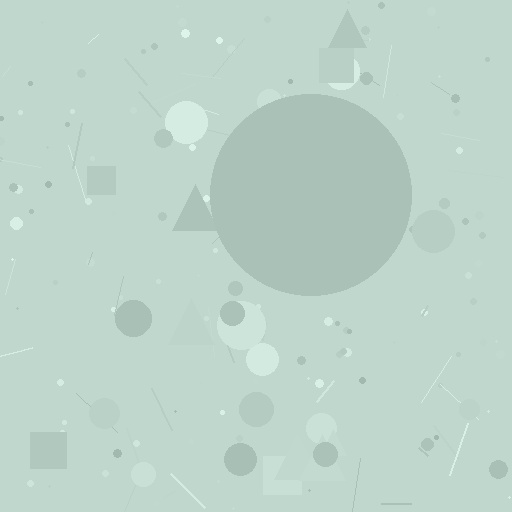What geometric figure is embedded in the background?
A circle is embedded in the background.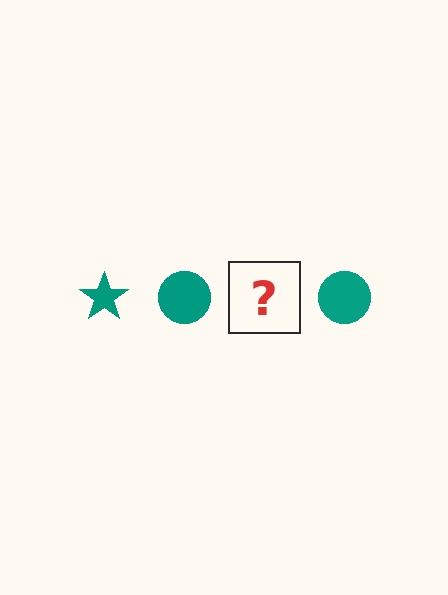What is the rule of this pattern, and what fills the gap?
The rule is that the pattern cycles through star, circle shapes in teal. The gap should be filled with a teal star.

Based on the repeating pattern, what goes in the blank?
The blank should be a teal star.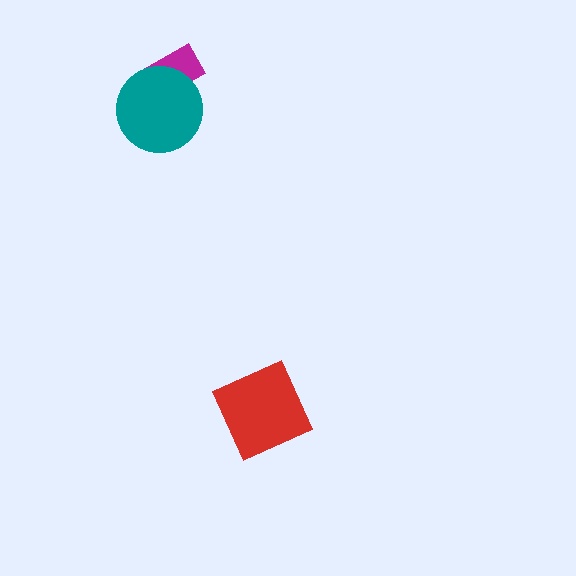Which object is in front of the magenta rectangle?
The teal circle is in front of the magenta rectangle.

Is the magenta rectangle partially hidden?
Yes, it is partially covered by another shape.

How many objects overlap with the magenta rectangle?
1 object overlaps with the magenta rectangle.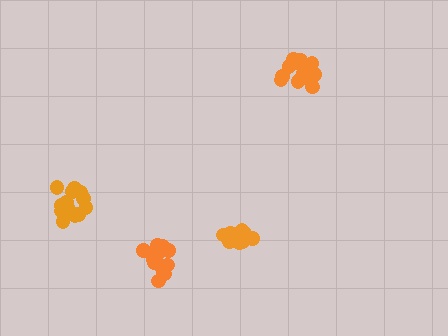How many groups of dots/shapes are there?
There are 4 groups.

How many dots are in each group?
Group 1: 16 dots, Group 2: 16 dots, Group 3: 14 dots, Group 4: 13 dots (59 total).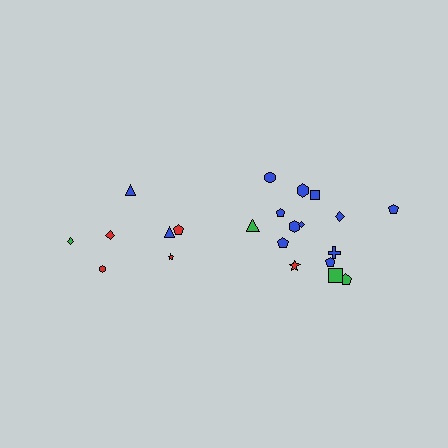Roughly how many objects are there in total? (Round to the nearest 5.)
Roughly 20 objects in total.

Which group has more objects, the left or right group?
The right group.